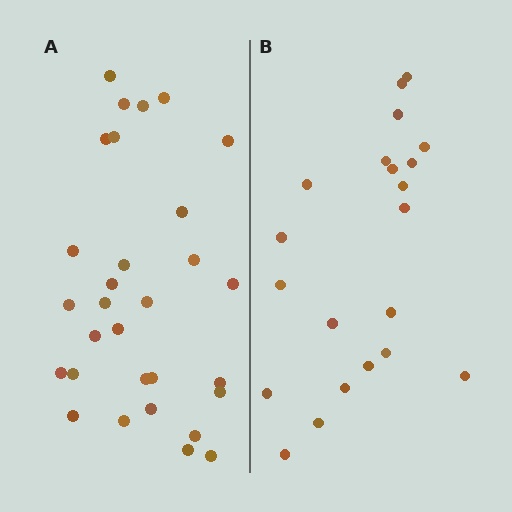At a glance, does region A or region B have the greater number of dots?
Region A (the left region) has more dots.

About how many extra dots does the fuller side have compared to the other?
Region A has roughly 8 or so more dots than region B.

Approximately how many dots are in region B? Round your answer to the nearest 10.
About 20 dots. (The exact count is 21, which rounds to 20.)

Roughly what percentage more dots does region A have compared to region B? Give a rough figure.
About 45% more.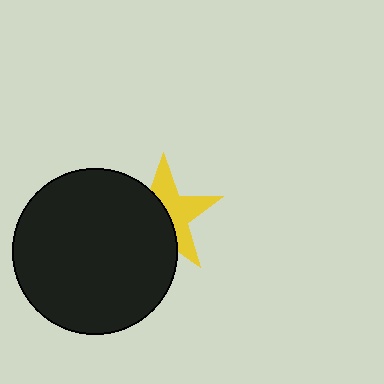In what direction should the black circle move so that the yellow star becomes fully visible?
The black circle should move left. That is the shortest direction to clear the overlap and leave the yellow star fully visible.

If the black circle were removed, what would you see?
You would see the complete yellow star.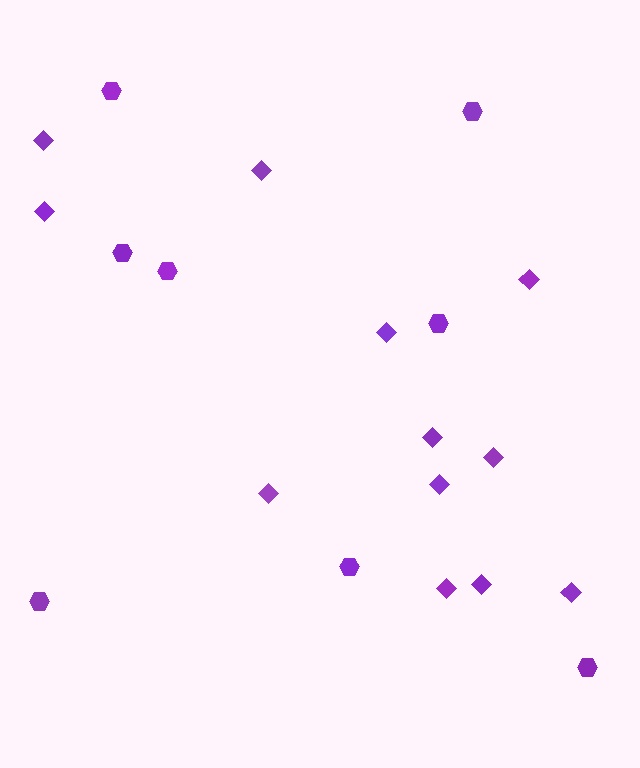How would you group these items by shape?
There are 2 groups: one group of hexagons (8) and one group of diamonds (12).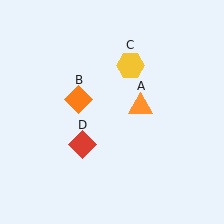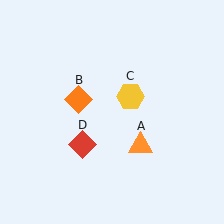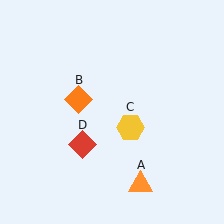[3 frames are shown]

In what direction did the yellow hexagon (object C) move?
The yellow hexagon (object C) moved down.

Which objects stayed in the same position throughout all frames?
Orange diamond (object B) and red diamond (object D) remained stationary.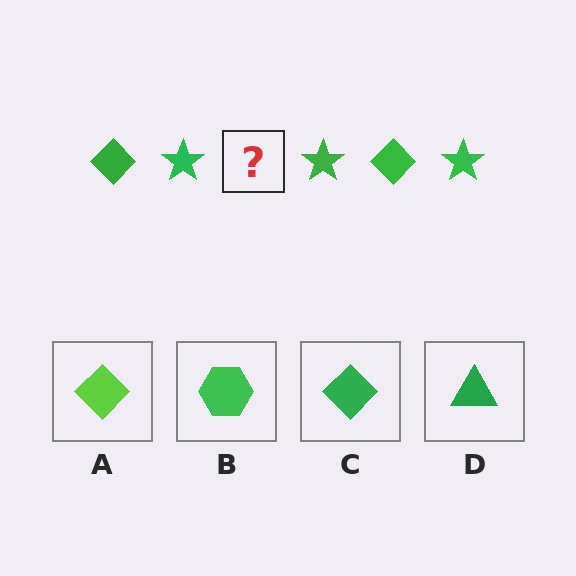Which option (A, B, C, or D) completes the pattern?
C.